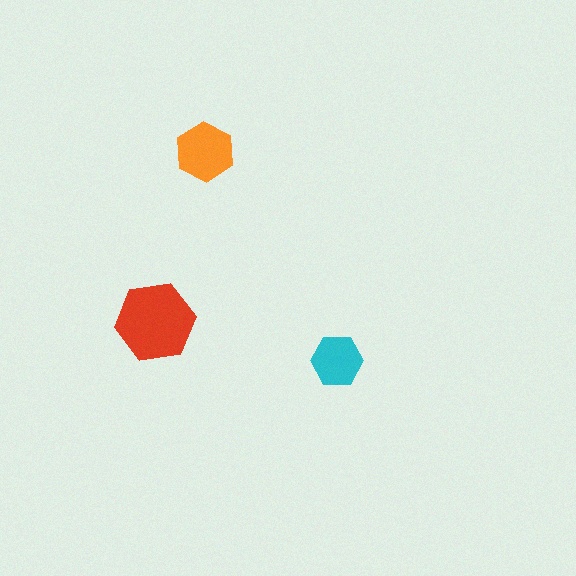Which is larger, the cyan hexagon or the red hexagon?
The red one.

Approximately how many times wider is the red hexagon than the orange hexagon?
About 1.5 times wider.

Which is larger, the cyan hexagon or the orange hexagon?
The orange one.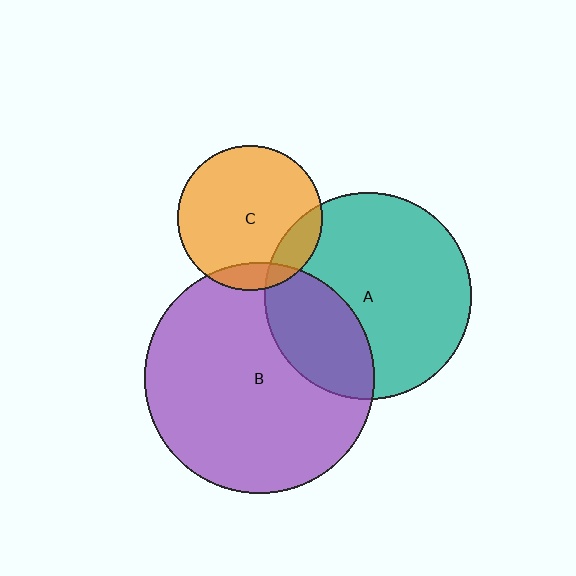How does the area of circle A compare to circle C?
Approximately 2.0 times.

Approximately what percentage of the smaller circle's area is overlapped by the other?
Approximately 15%.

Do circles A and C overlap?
Yes.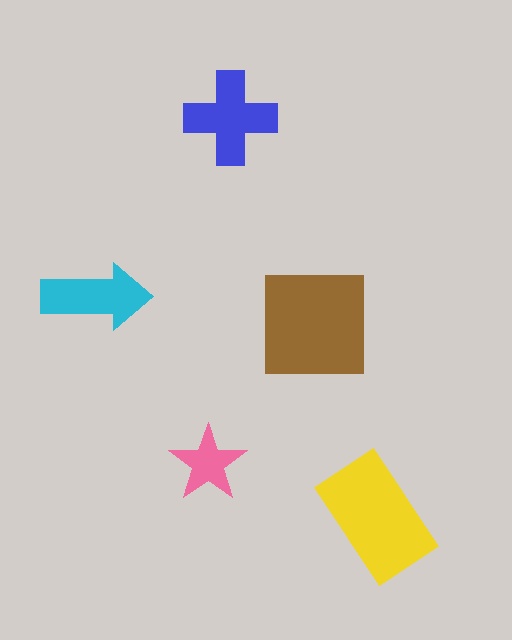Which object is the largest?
The brown square.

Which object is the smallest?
The pink star.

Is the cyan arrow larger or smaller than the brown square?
Smaller.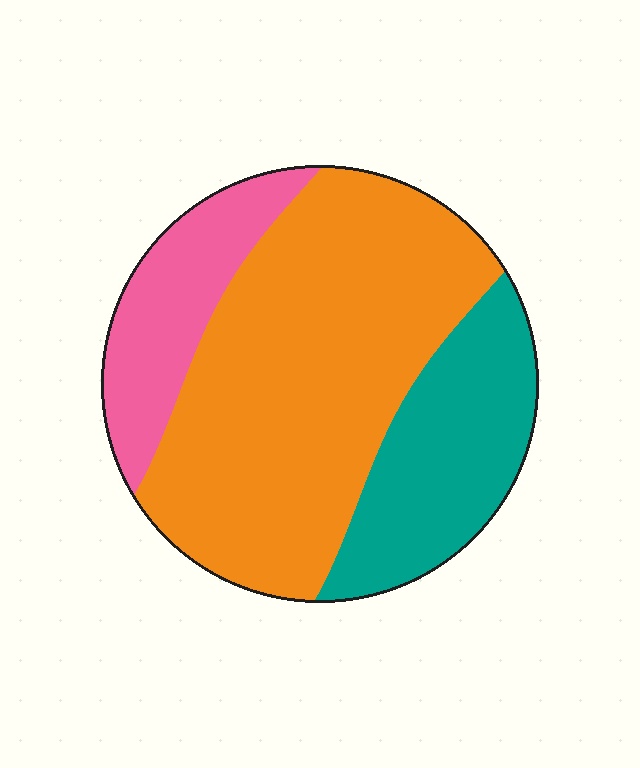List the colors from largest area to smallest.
From largest to smallest: orange, teal, pink.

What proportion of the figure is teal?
Teal covers 24% of the figure.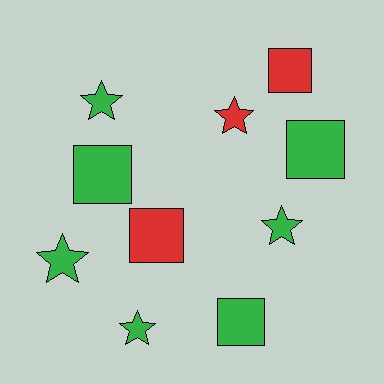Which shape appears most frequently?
Star, with 5 objects.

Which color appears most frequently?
Green, with 7 objects.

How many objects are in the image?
There are 10 objects.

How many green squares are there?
There are 3 green squares.